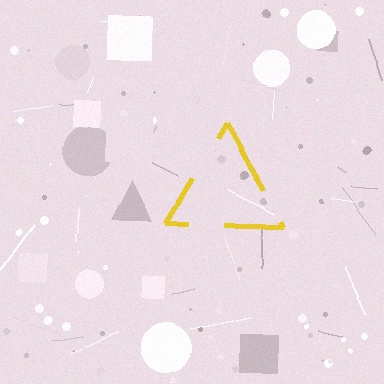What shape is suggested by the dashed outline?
The dashed outline suggests a triangle.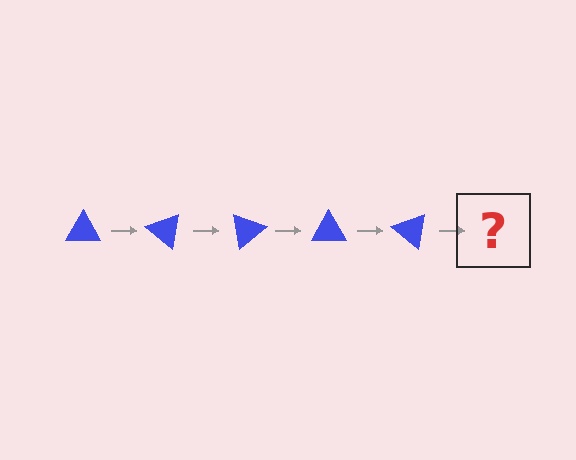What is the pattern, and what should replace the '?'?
The pattern is that the triangle rotates 40 degrees each step. The '?' should be a blue triangle rotated 200 degrees.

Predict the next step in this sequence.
The next step is a blue triangle rotated 200 degrees.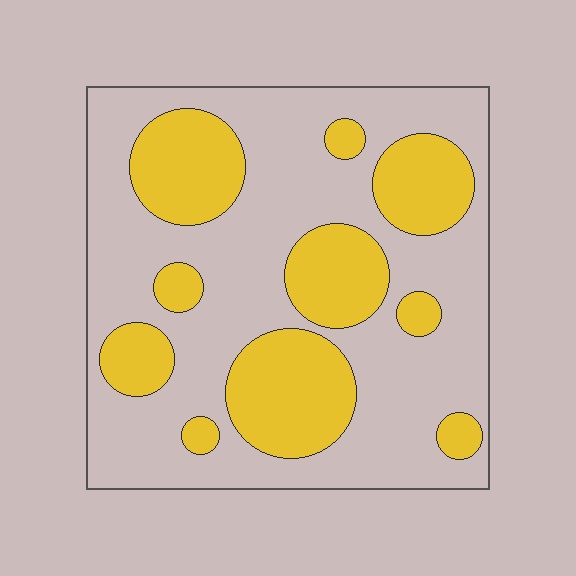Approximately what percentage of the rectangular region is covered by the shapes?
Approximately 35%.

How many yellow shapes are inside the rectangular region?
10.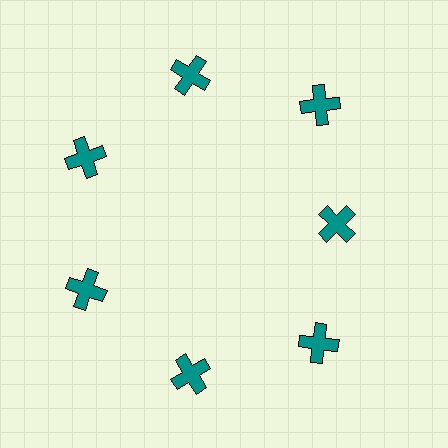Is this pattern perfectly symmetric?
No. The 7 teal crosses are arranged in a ring, but one element near the 3 o'clock position is pulled inward toward the center, breaking the 7-fold rotational symmetry.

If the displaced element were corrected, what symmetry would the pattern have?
It would have 7-fold rotational symmetry — the pattern would map onto itself every 51 degrees.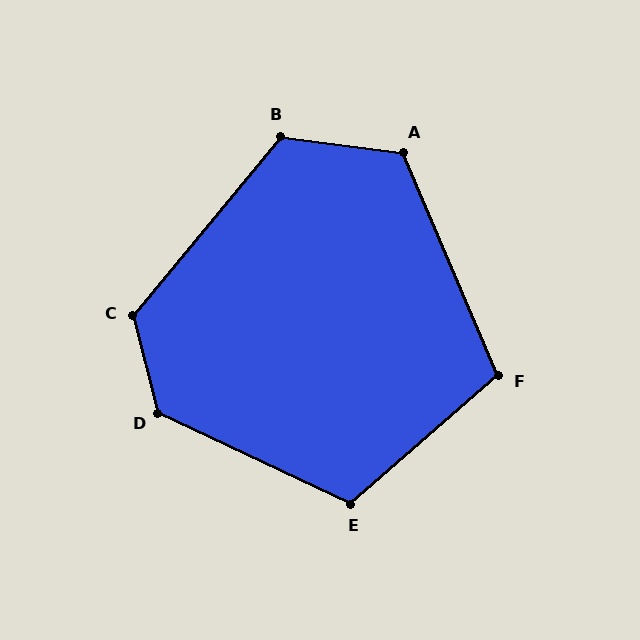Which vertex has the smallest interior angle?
F, at approximately 108 degrees.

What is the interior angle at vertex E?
Approximately 114 degrees (obtuse).